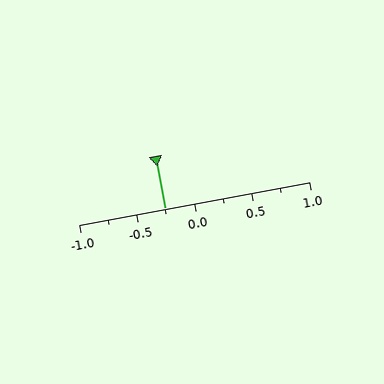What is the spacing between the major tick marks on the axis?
The major ticks are spaced 0.5 apart.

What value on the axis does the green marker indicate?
The marker indicates approximately -0.25.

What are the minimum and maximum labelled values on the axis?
The axis runs from -1.0 to 1.0.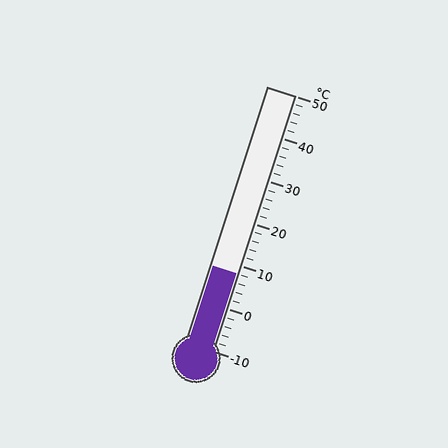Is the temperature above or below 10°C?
The temperature is below 10°C.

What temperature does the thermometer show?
The thermometer shows approximately 8°C.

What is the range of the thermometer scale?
The thermometer scale ranges from -10°C to 50°C.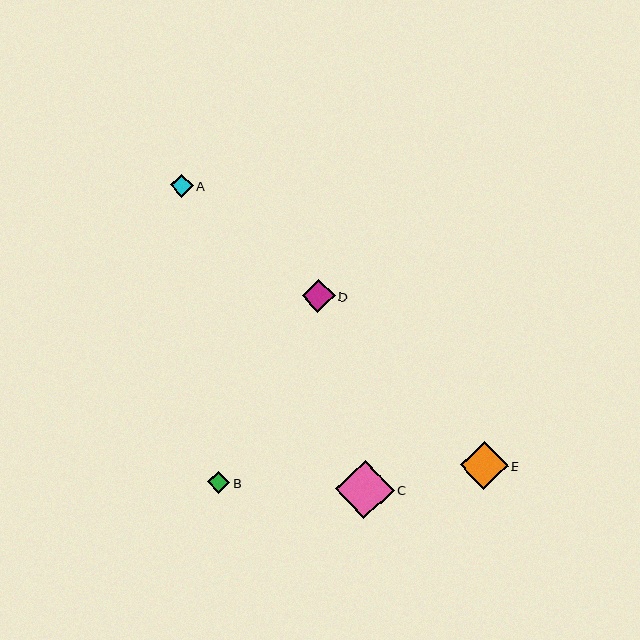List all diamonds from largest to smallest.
From largest to smallest: C, E, D, A, B.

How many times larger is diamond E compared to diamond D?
Diamond E is approximately 1.4 times the size of diamond D.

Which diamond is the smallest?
Diamond B is the smallest with a size of approximately 22 pixels.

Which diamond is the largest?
Diamond C is the largest with a size of approximately 58 pixels.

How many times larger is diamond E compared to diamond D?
Diamond E is approximately 1.4 times the size of diamond D.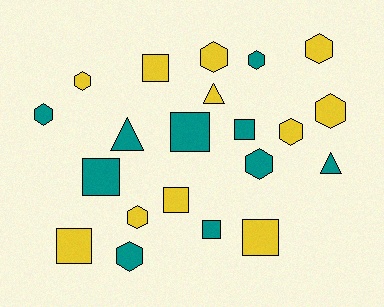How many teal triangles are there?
There are 2 teal triangles.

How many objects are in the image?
There are 21 objects.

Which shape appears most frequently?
Hexagon, with 10 objects.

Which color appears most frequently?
Yellow, with 11 objects.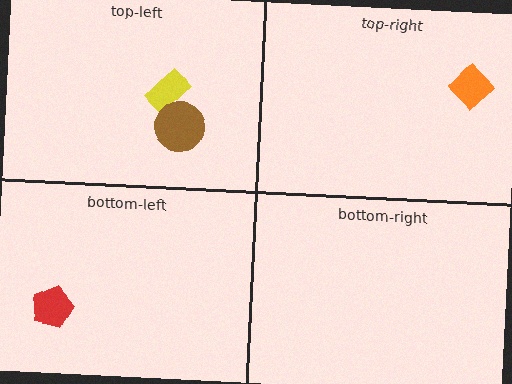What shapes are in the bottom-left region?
The red pentagon.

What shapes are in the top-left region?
The yellow rectangle, the brown circle.